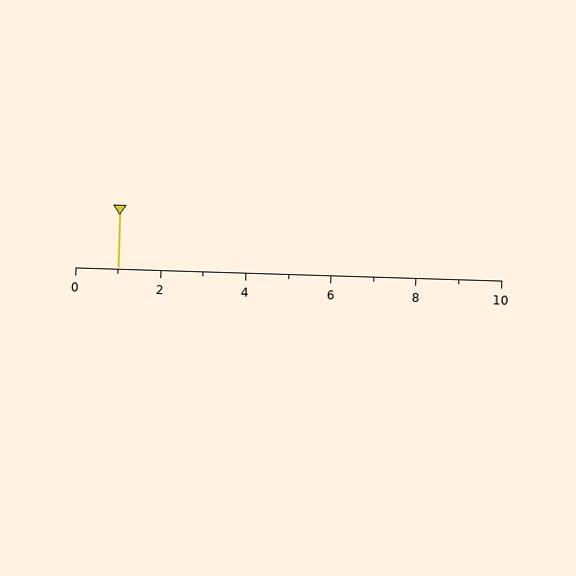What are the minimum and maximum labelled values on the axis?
The axis runs from 0 to 10.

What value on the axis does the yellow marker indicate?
The marker indicates approximately 1.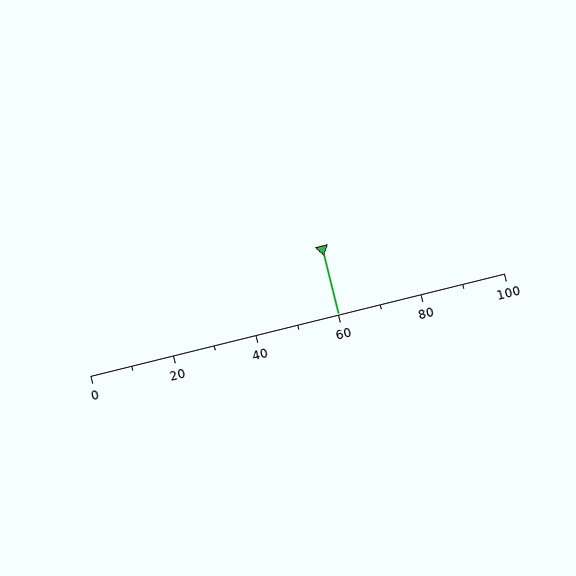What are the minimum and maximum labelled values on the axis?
The axis runs from 0 to 100.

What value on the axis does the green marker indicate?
The marker indicates approximately 60.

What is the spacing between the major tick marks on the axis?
The major ticks are spaced 20 apart.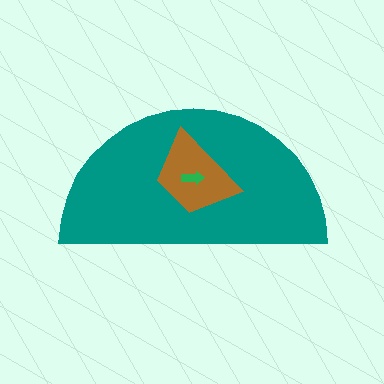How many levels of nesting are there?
3.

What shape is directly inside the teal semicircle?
The brown trapezoid.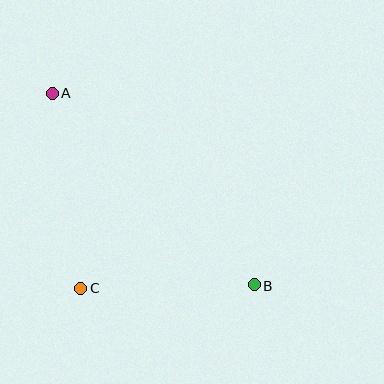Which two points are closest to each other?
Points B and C are closest to each other.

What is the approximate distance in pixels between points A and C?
The distance between A and C is approximately 197 pixels.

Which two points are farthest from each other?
Points A and B are farthest from each other.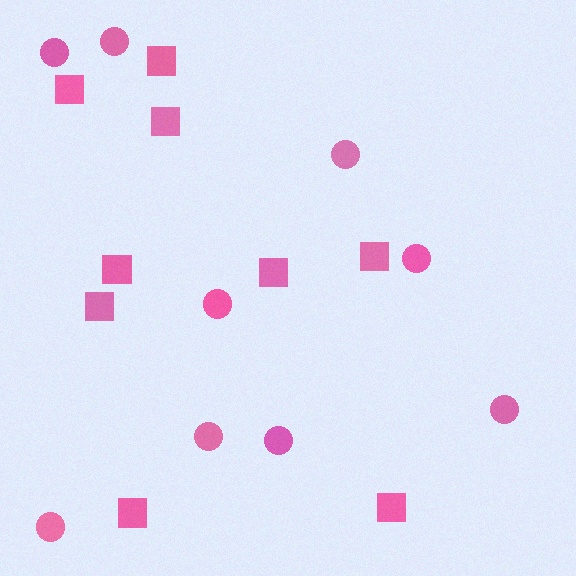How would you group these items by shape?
There are 2 groups: one group of circles (9) and one group of squares (9).